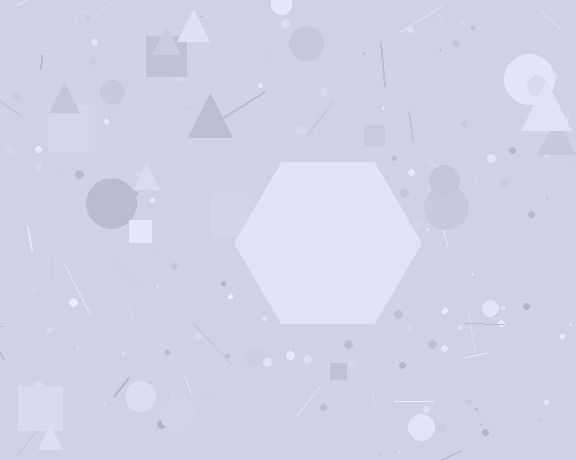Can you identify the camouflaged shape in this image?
The camouflaged shape is a hexagon.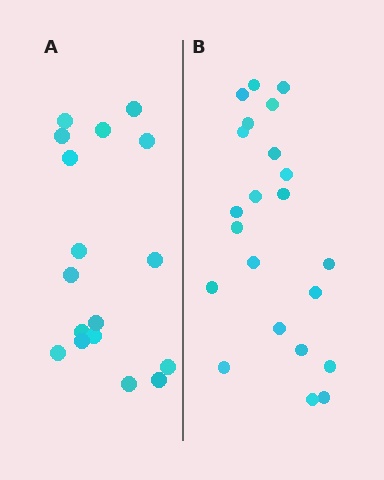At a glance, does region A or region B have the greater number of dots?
Region B (the right region) has more dots.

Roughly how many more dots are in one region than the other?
Region B has about 5 more dots than region A.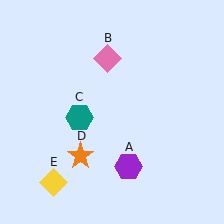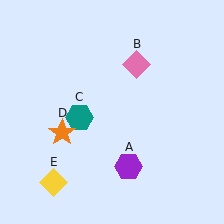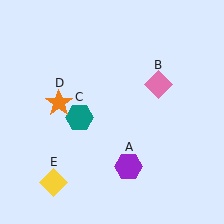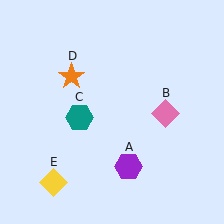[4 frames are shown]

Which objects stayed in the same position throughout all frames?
Purple hexagon (object A) and teal hexagon (object C) and yellow diamond (object E) remained stationary.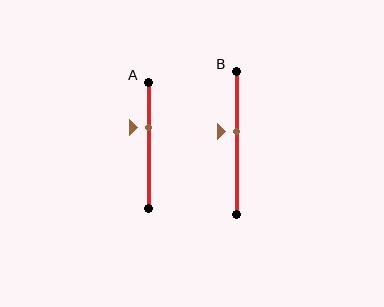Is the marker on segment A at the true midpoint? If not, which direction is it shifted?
No, the marker on segment A is shifted upward by about 14% of the segment length.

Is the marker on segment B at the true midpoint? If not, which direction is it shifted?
No, the marker on segment B is shifted upward by about 8% of the segment length.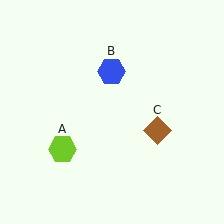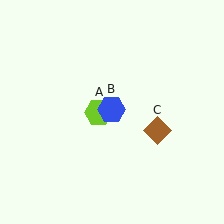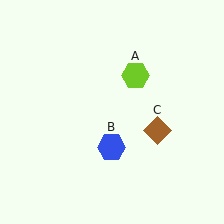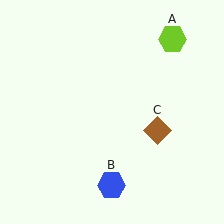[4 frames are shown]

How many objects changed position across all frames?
2 objects changed position: lime hexagon (object A), blue hexagon (object B).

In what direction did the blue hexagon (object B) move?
The blue hexagon (object B) moved down.